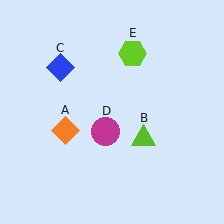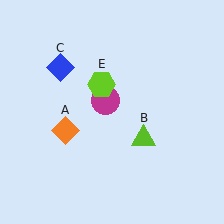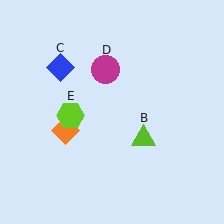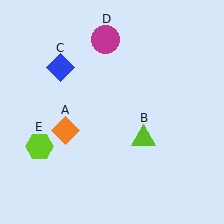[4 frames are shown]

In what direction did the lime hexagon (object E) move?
The lime hexagon (object E) moved down and to the left.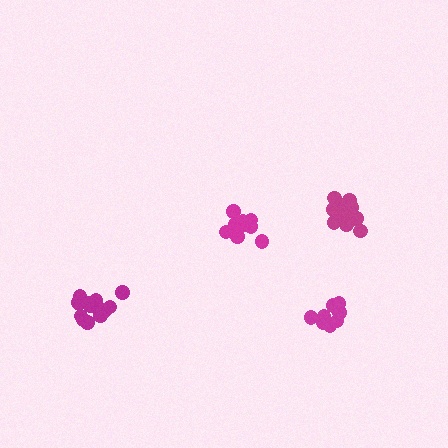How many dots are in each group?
Group 1: 17 dots, Group 2: 12 dots, Group 3: 11 dots, Group 4: 14 dots (54 total).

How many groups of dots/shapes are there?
There are 4 groups.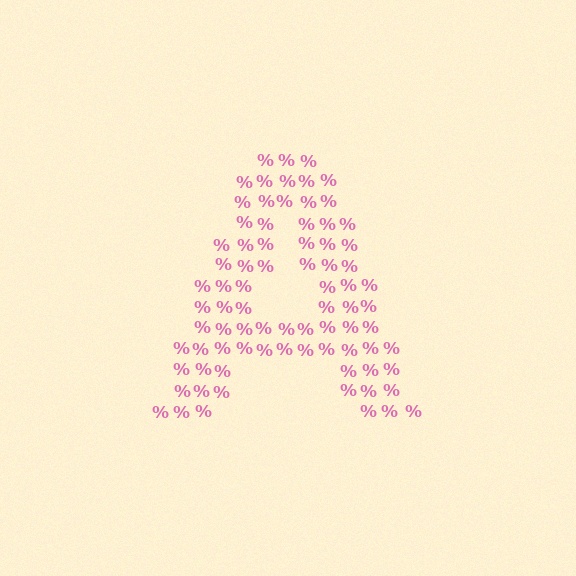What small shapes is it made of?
It is made of small percent signs.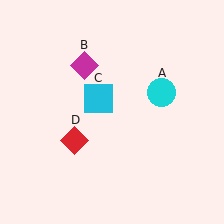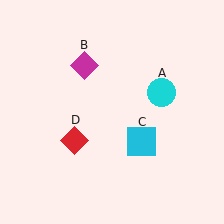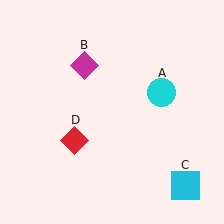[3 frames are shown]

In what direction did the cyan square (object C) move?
The cyan square (object C) moved down and to the right.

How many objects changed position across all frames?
1 object changed position: cyan square (object C).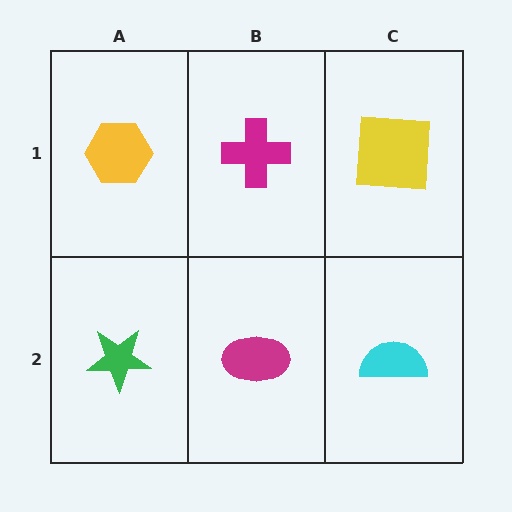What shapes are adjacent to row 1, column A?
A green star (row 2, column A), a magenta cross (row 1, column B).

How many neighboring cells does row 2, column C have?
2.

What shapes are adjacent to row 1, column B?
A magenta ellipse (row 2, column B), a yellow hexagon (row 1, column A), a yellow square (row 1, column C).